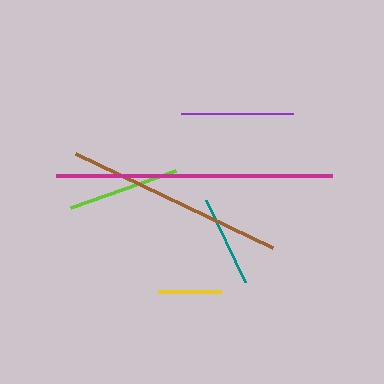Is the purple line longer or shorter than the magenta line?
The magenta line is longer than the purple line.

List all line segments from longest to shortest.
From longest to shortest: magenta, brown, purple, lime, teal, yellow.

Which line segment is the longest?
The magenta line is the longest at approximately 276 pixels.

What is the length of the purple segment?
The purple segment is approximately 112 pixels long.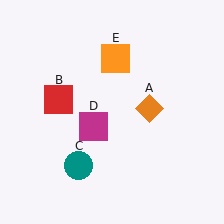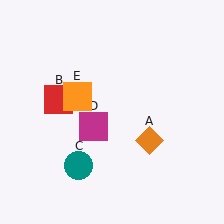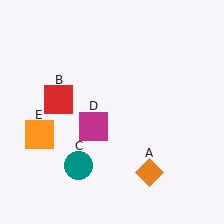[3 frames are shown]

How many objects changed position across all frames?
2 objects changed position: orange diamond (object A), orange square (object E).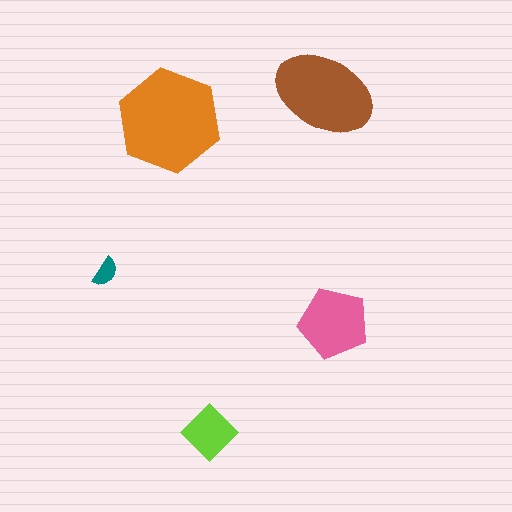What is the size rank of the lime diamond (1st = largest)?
4th.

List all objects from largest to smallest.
The orange hexagon, the brown ellipse, the pink pentagon, the lime diamond, the teal semicircle.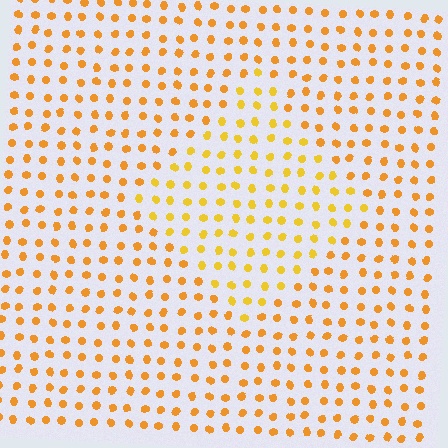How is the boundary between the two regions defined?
The boundary is defined purely by a slight shift in hue (about 17 degrees). Spacing, size, and orientation are identical on both sides.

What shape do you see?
I see a diamond.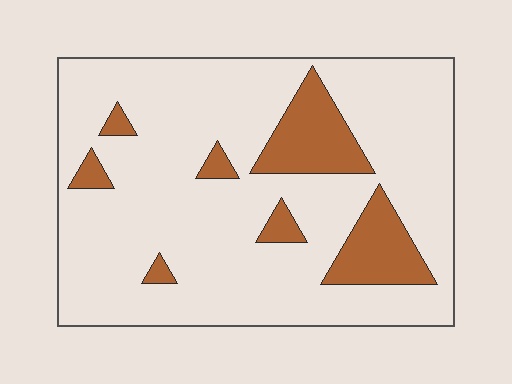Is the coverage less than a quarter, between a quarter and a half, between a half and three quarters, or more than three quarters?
Less than a quarter.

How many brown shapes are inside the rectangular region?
7.